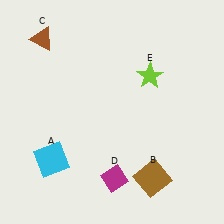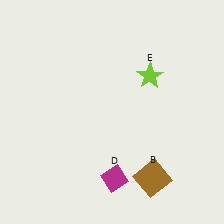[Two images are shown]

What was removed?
The cyan square (A), the brown triangle (C) were removed in Image 2.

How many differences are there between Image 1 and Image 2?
There are 2 differences between the two images.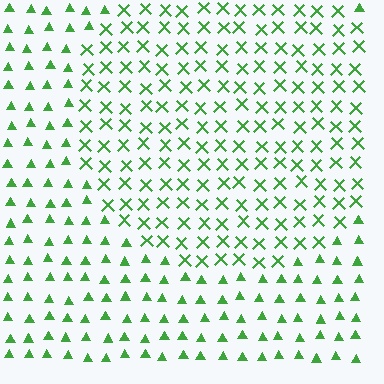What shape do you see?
I see a circle.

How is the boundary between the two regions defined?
The boundary is defined by a change in element shape: X marks inside vs. triangles outside. All elements share the same color and spacing.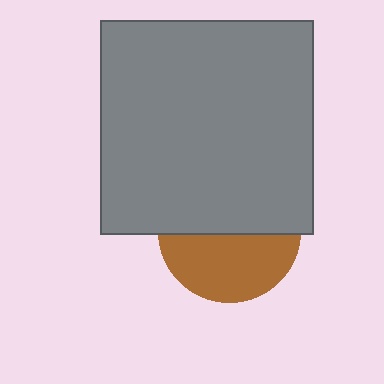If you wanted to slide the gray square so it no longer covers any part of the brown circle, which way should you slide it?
Slide it up — that is the most direct way to separate the two shapes.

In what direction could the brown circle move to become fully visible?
The brown circle could move down. That would shift it out from behind the gray square entirely.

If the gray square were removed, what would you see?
You would see the complete brown circle.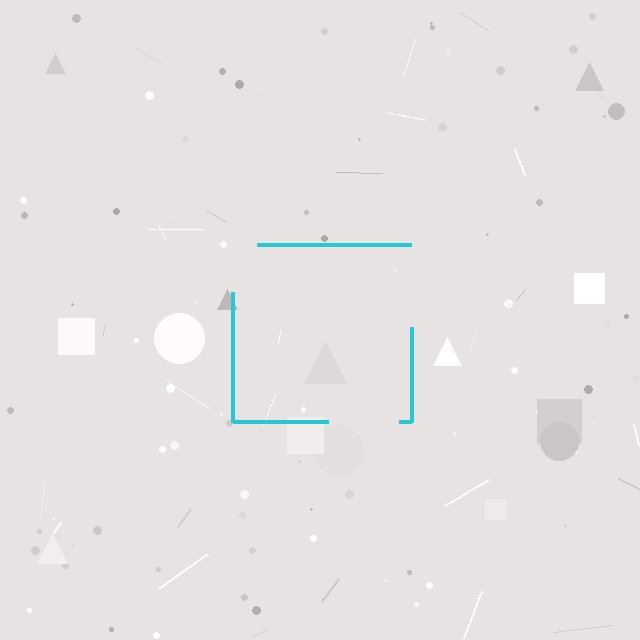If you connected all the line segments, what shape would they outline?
They would outline a square.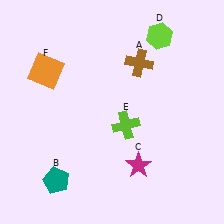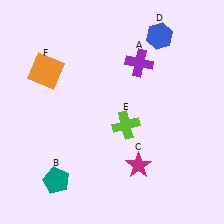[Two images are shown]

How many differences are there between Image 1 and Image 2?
There are 2 differences between the two images.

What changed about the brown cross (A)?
In Image 1, A is brown. In Image 2, it changed to purple.